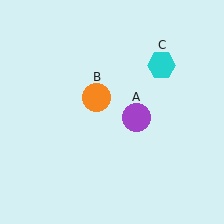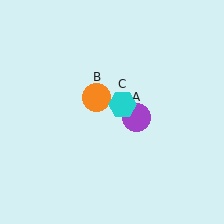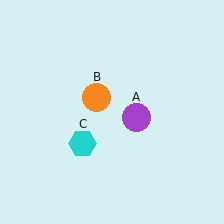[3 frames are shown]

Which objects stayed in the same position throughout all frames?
Purple circle (object A) and orange circle (object B) remained stationary.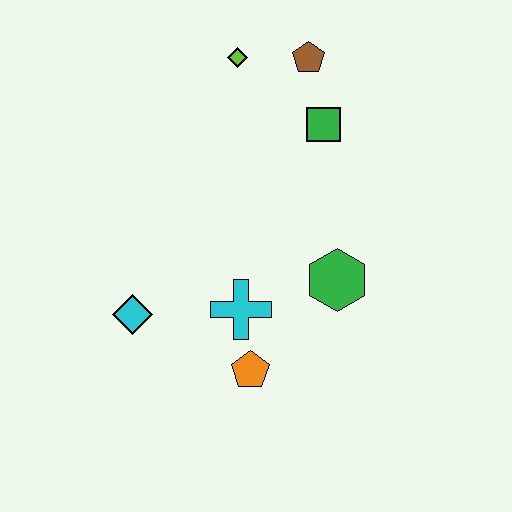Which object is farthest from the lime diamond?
The orange pentagon is farthest from the lime diamond.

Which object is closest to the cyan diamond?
The cyan cross is closest to the cyan diamond.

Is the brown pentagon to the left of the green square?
Yes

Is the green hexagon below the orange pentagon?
No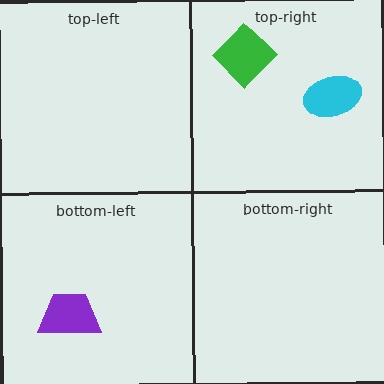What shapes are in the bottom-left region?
The purple trapezoid.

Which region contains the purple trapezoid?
The bottom-left region.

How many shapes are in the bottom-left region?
1.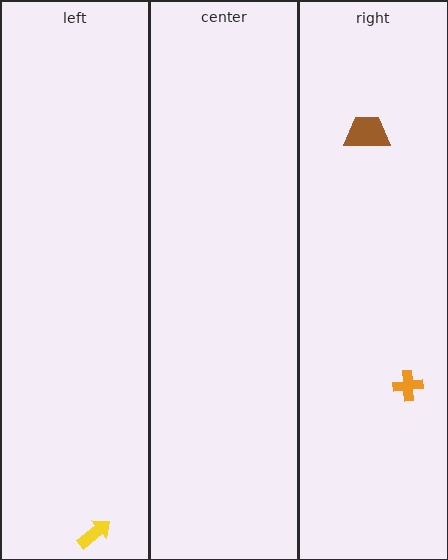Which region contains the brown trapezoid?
The right region.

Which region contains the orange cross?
The right region.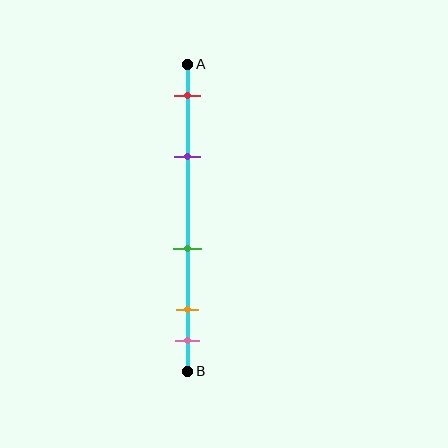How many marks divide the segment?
There are 5 marks dividing the segment.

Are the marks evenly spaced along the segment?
No, the marks are not evenly spaced.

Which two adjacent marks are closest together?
The orange and pink marks are the closest adjacent pair.